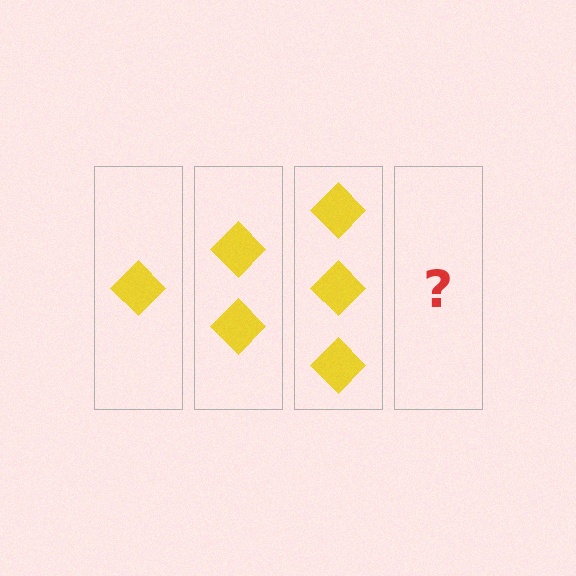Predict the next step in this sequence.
The next step is 4 diamonds.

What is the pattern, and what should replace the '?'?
The pattern is that each step adds one more diamond. The '?' should be 4 diamonds.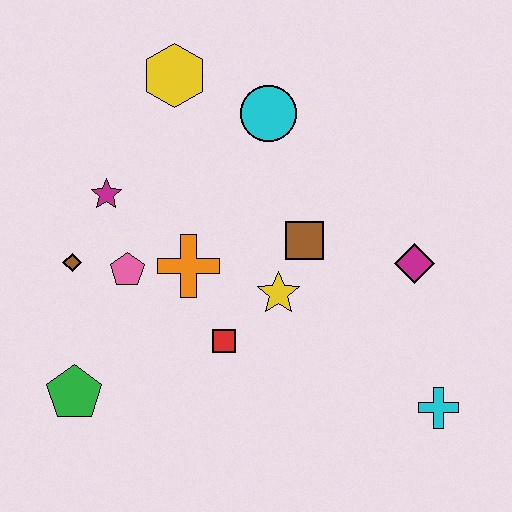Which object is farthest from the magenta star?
The cyan cross is farthest from the magenta star.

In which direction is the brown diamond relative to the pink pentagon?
The brown diamond is to the left of the pink pentagon.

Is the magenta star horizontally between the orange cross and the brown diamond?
Yes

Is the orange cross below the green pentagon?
No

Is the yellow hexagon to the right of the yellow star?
No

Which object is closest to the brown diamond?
The pink pentagon is closest to the brown diamond.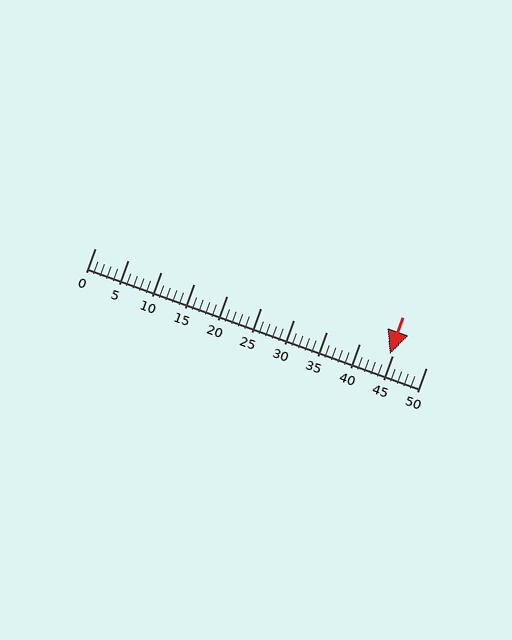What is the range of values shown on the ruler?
The ruler shows values from 0 to 50.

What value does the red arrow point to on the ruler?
The red arrow points to approximately 44.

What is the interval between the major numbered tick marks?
The major tick marks are spaced 5 units apart.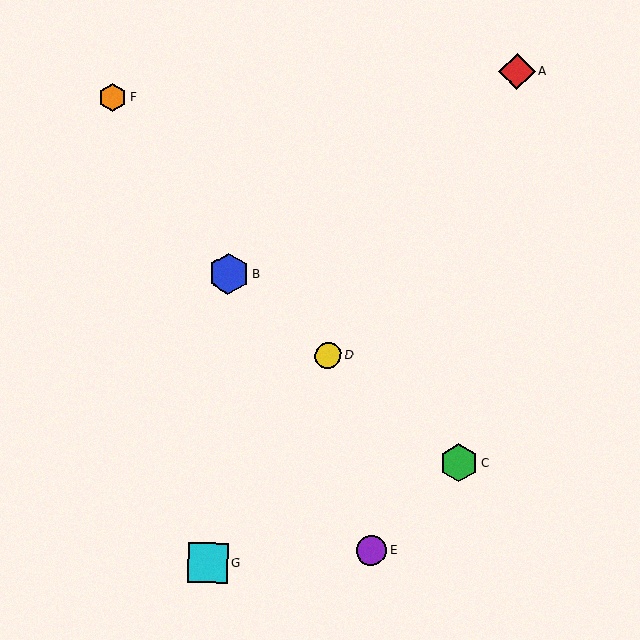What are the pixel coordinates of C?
Object C is at (459, 463).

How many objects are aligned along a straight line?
3 objects (B, C, D) are aligned along a straight line.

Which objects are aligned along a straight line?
Objects B, C, D are aligned along a straight line.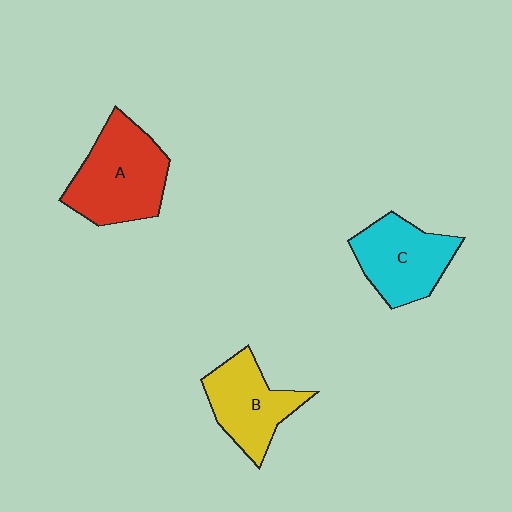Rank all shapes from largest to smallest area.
From largest to smallest: A (red), C (cyan), B (yellow).